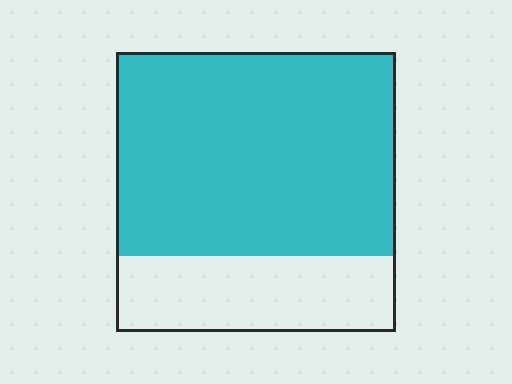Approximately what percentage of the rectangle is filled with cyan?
Approximately 75%.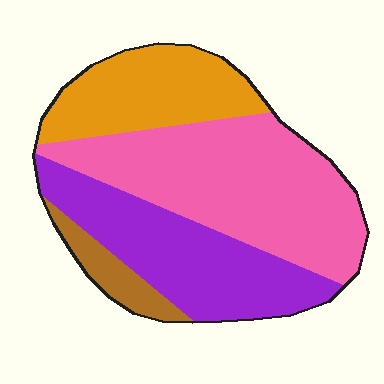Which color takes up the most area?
Pink, at roughly 40%.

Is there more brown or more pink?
Pink.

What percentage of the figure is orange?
Orange takes up about one fifth (1/5) of the figure.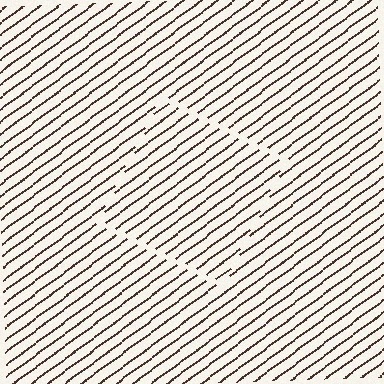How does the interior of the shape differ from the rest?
The interior of the shape contains the same grating, shifted by half a period — the contour is defined by the phase discontinuity where line-ends from the inner and outer gratings abut.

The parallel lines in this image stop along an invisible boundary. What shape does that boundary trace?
An illusory square. The interior of the shape contains the same grating, shifted by half a period — the contour is defined by the phase discontinuity where line-ends from the inner and outer gratings abut.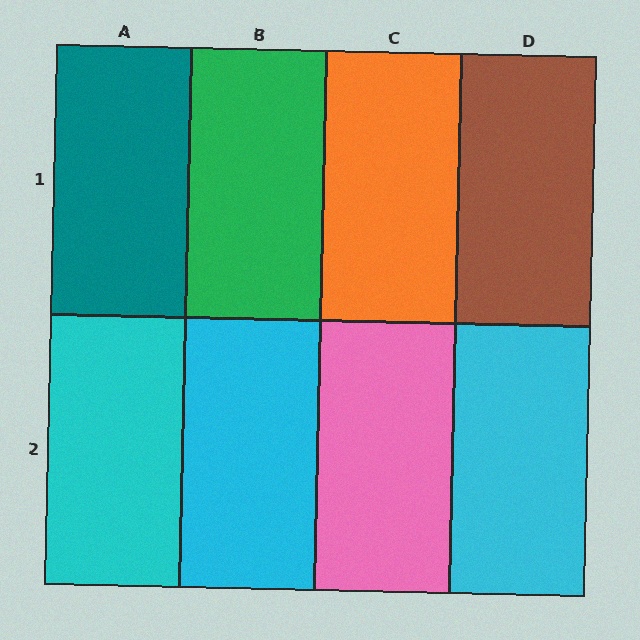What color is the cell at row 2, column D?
Cyan.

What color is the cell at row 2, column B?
Cyan.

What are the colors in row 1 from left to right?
Teal, green, orange, brown.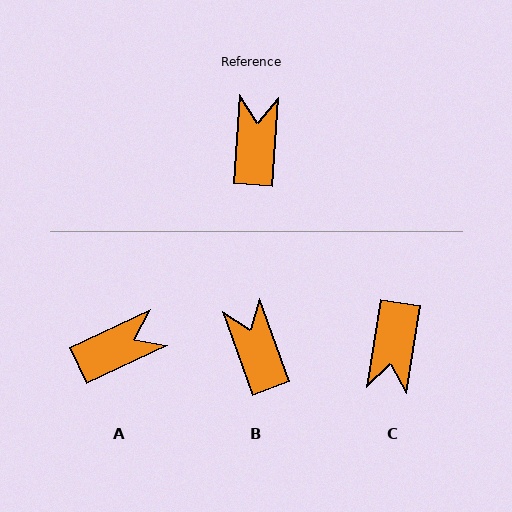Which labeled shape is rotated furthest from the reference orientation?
C, about 175 degrees away.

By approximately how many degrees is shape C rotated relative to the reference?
Approximately 175 degrees counter-clockwise.